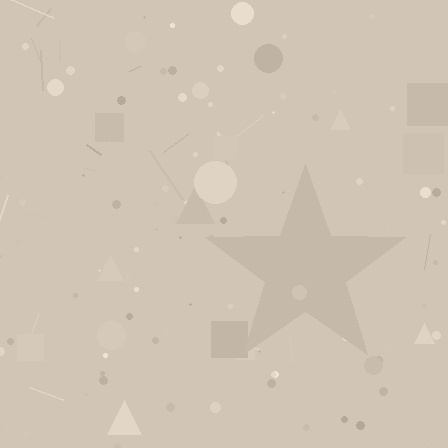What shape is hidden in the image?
A star is hidden in the image.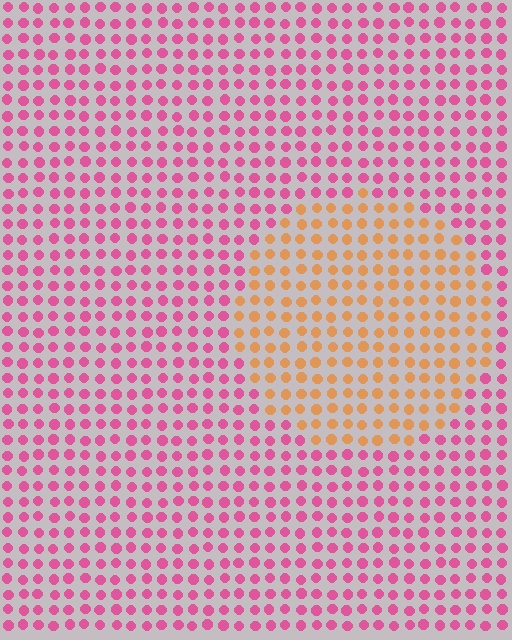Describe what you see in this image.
The image is filled with small pink elements in a uniform arrangement. A circle-shaped region is visible where the elements are tinted to a slightly different hue, forming a subtle color boundary.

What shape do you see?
I see a circle.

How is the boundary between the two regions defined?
The boundary is defined purely by a slight shift in hue (about 59 degrees). Spacing, size, and orientation are identical on both sides.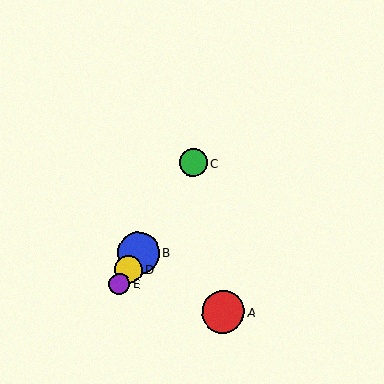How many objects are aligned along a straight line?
4 objects (B, C, D, E) are aligned along a straight line.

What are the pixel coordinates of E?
Object E is at (119, 284).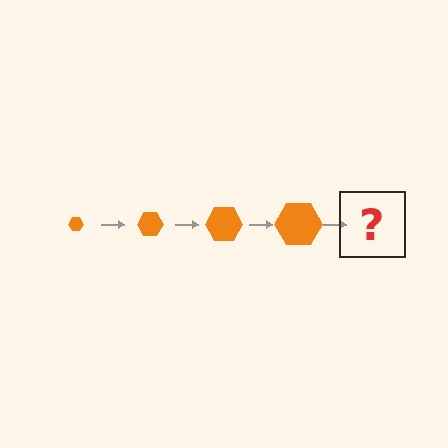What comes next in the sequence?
The next element should be an orange hexagon, larger than the previous one.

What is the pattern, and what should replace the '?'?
The pattern is that the hexagon gets progressively larger each step. The '?' should be an orange hexagon, larger than the previous one.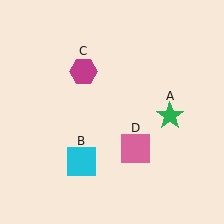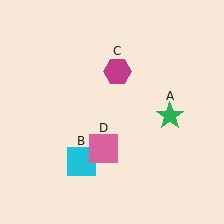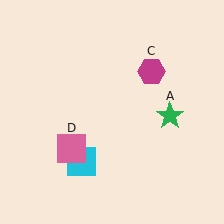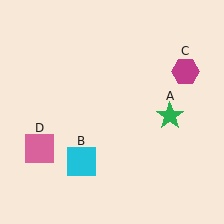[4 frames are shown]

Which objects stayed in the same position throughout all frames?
Green star (object A) and cyan square (object B) remained stationary.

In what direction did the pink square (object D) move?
The pink square (object D) moved left.